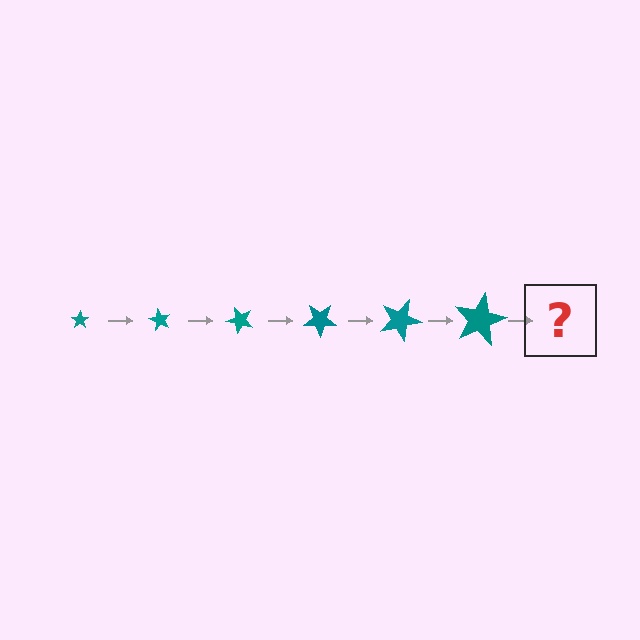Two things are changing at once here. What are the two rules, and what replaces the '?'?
The two rules are that the star grows larger each step and it rotates 60 degrees each step. The '?' should be a star, larger than the previous one and rotated 360 degrees from the start.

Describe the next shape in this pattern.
It should be a star, larger than the previous one and rotated 360 degrees from the start.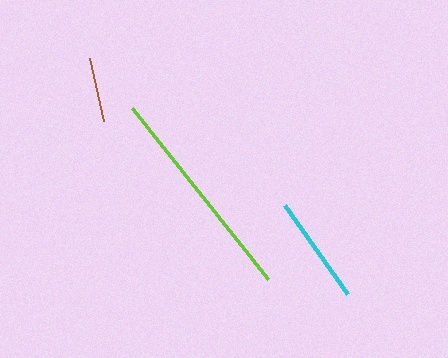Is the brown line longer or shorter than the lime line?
The lime line is longer than the brown line.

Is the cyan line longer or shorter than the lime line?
The lime line is longer than the cyan line.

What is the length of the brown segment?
The brown segment is approximately 65 pixels long.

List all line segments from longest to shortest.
From longest to shortest: lime, cyan, brown.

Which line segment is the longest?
The lime line is the longest at approximately 218 pixels.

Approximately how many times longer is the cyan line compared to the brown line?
The cyan line is approximately 1.7 times the length of the brown line.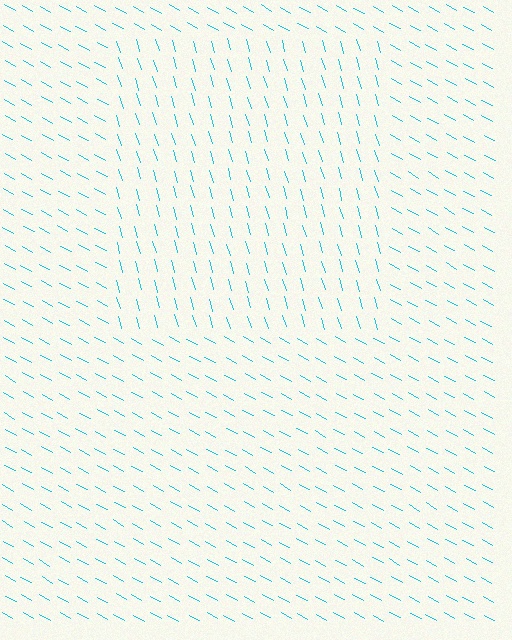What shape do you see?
I see a rectangle.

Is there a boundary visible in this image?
Yes, there is a texture boundary formed by a change in line orientation.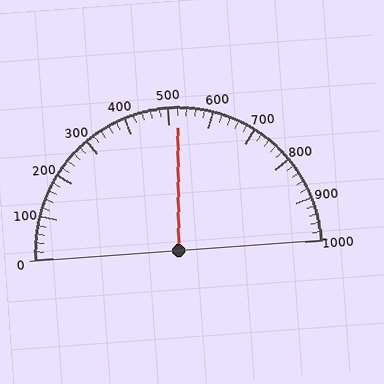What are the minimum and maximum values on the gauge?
The gauge ranges from 0 to 1000.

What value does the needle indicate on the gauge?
The needle indicates approximately 520.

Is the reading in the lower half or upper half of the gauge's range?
The reading is in the upper half of the range (0 to 1000).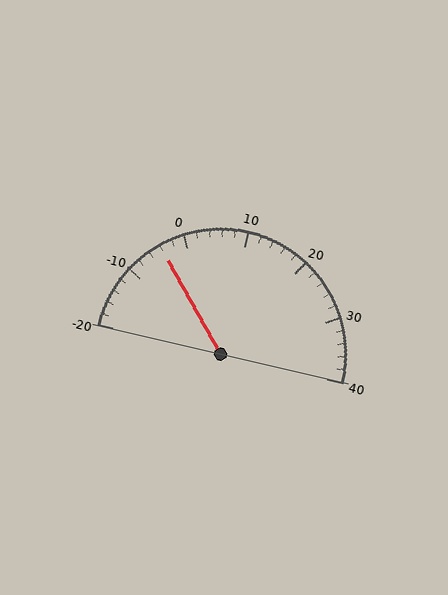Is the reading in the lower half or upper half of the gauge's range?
The reading is in the lower half of the range (-20 to 40).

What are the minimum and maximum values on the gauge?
The gauge ranges from -20 to 40.